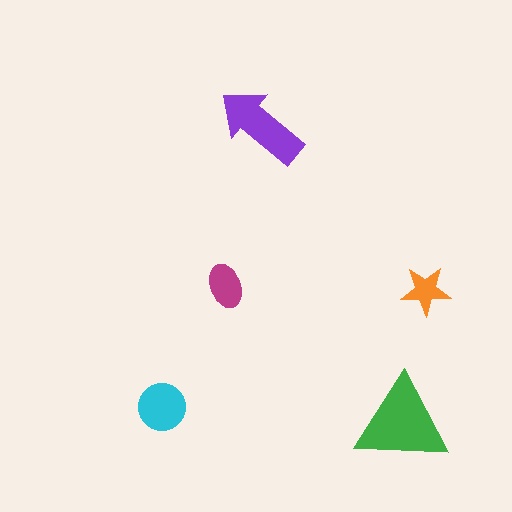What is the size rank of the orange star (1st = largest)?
5th.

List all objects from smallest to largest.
The orange star, the magenta ellipse, the cyan circle, the purple arrow, the green triangle.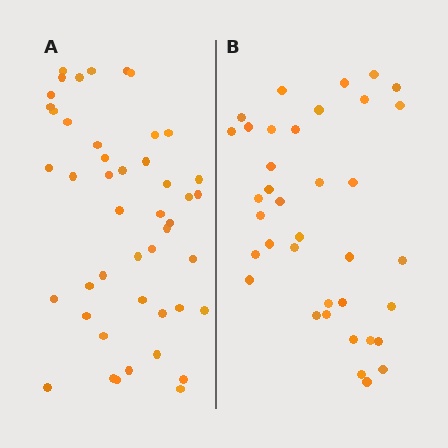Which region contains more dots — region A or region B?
Region A (the left region) has more dots.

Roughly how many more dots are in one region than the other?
Region A has roughly 8 or so more dots than region B.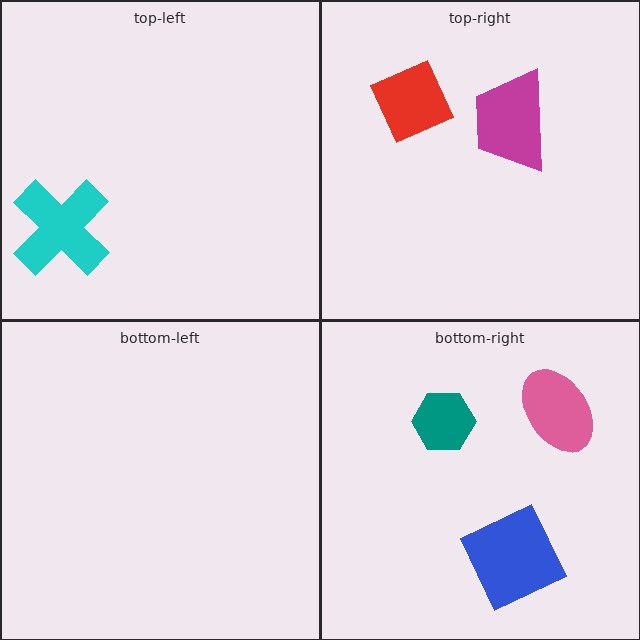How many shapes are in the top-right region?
2.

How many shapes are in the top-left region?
1.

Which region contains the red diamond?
The top-right region.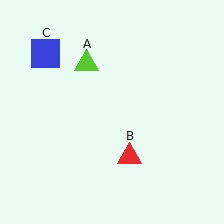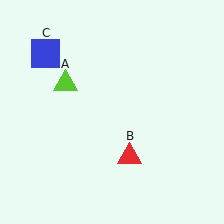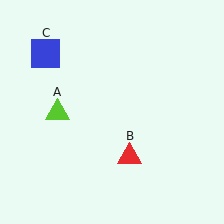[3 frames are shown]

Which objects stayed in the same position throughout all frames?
Red triangle (object B) and blue square (object C) remained stationary.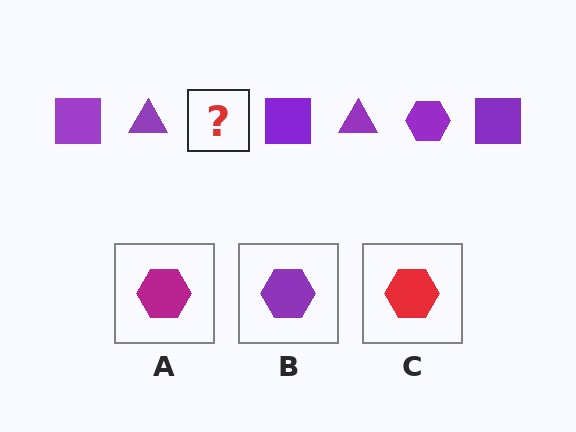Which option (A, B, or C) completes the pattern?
B.